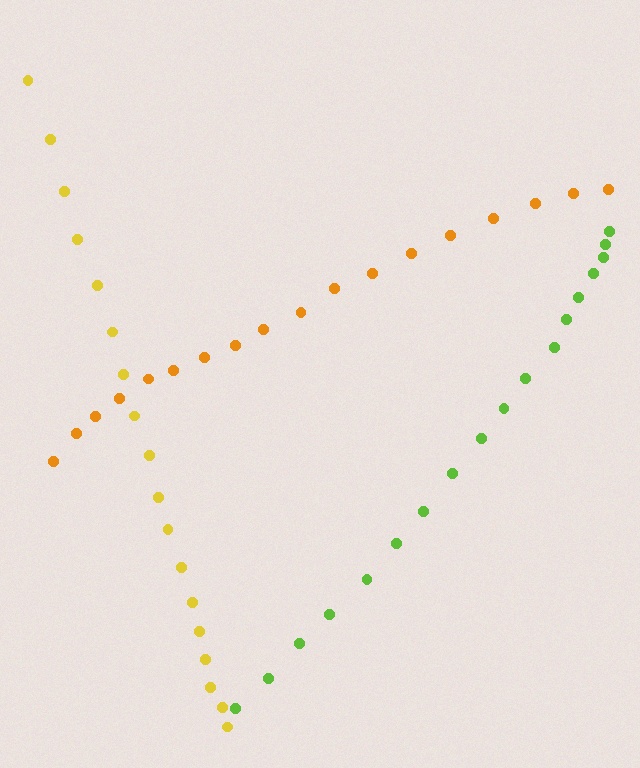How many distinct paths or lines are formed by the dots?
There are 3 distinct paths.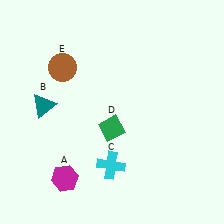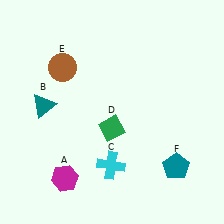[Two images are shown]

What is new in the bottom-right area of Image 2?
A teal pentagon (F) was added in the bottom-right area of Image 2.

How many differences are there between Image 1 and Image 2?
There is 1 difference between the two images.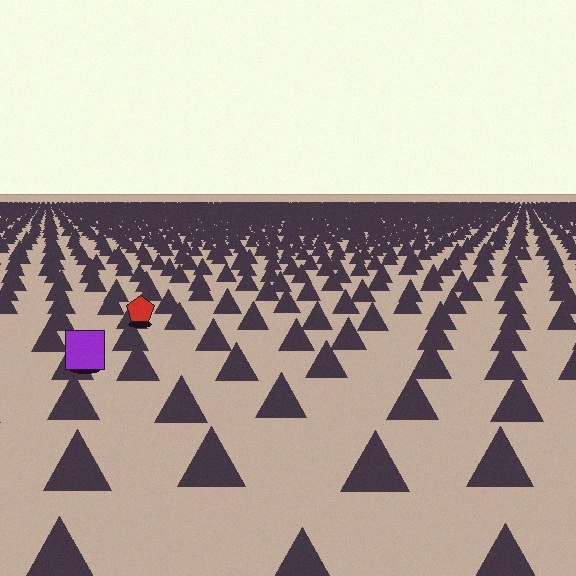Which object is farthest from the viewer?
The red pentagon is farthest from the viewer. It appears smaller and the ground texture around it is denser.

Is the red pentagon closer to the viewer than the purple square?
No. The purple square is closer — you can tell from the texture gradient: the ground texture is coarser near it.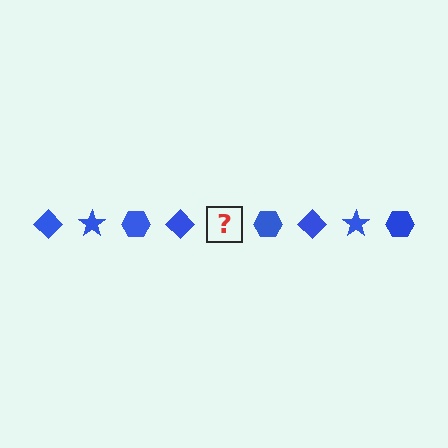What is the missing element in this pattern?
The missing element is a blue star.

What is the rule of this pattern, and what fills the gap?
The rule is that the pattern cycles through diamond, star, hexagon shapes in blue. The gap should be filled with a blue star.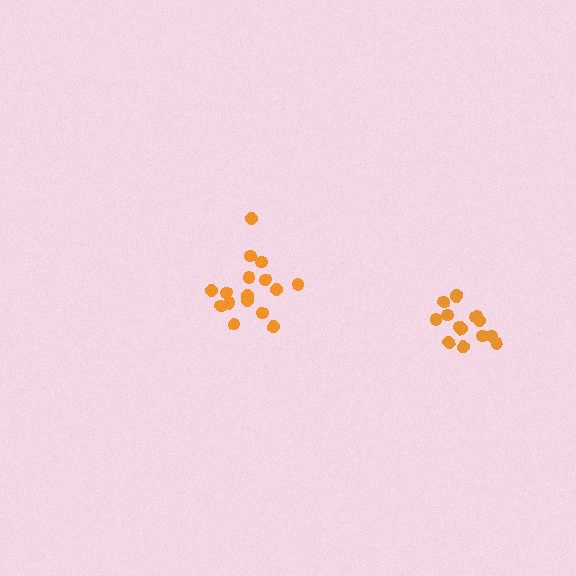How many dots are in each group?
Group 1: 16 dots, Group 2: 15 dots (31 total).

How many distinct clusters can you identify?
There are 2 distinct clusters.